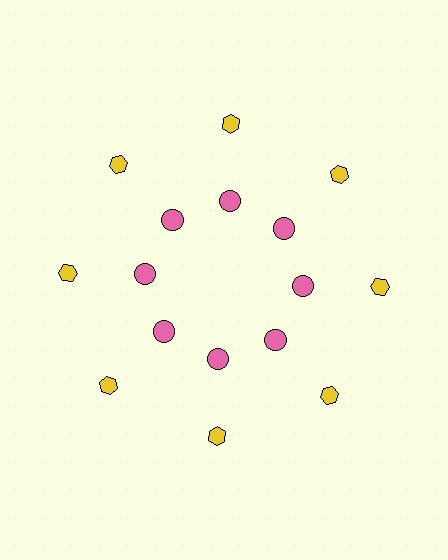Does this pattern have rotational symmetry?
Yes, this pattern has 8-fold rotational symmetry. It looks the same after rotating 45 degrees around the center.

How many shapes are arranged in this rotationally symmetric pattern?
There are 16 shapes, arranged in 8 groups of 2.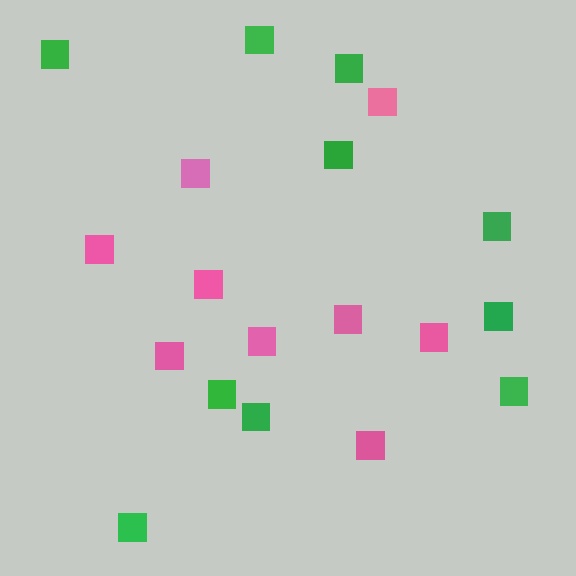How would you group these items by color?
There are 2 groups: one group of pink squares (9) and one group of green squares (10).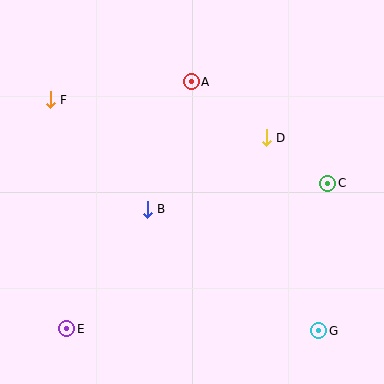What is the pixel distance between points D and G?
The distance between D and G is 200 pixels.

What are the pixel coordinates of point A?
Point A is at (191, 82).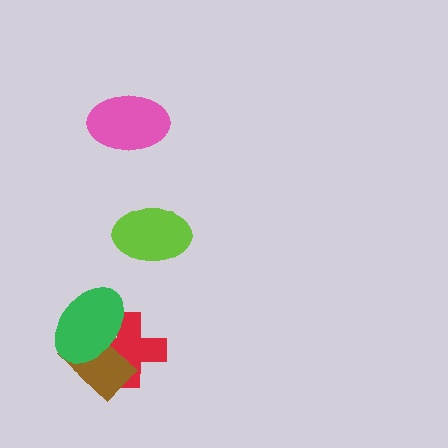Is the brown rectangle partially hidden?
Yes, it is partially covered by another shape.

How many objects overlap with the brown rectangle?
2 objects overlap with the brown rectangle.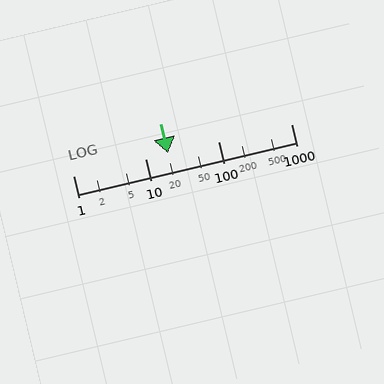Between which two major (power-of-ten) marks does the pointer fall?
The pointer is between 10 and 100.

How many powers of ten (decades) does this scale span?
The scale spans 3 decades, from 1 to 1000.